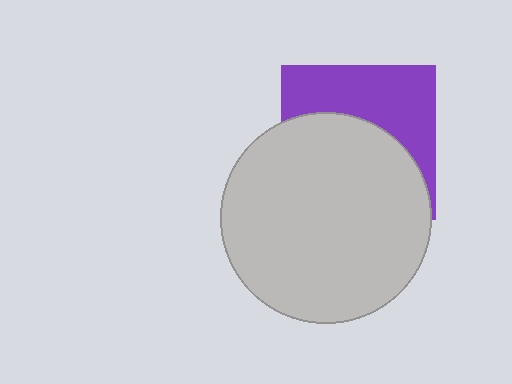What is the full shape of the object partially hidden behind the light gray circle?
The partially hidden object is a purple square.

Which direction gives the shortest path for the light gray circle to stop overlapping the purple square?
Moving down gives the shortest separation.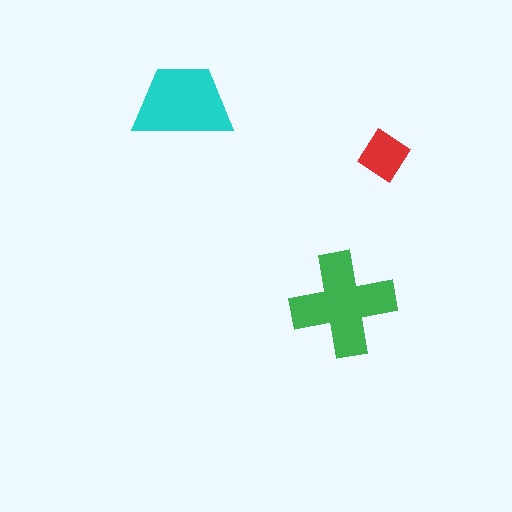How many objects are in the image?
There are 3 objects in the image.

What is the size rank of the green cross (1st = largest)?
1st.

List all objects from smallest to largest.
The red diamond, the cyan trapezoid, the green cross.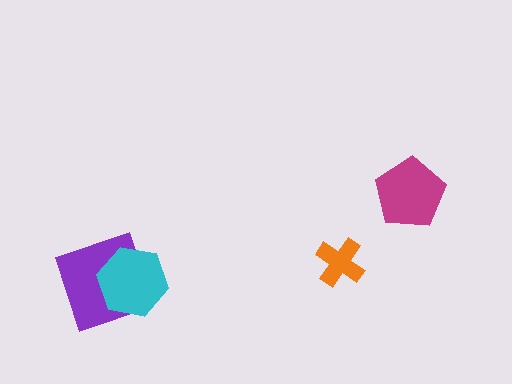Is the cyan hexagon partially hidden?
No, no other shape covers it.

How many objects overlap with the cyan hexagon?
1 object overlaps with the cyan hexagon.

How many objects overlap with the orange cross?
0 objects overlap with the orange cross.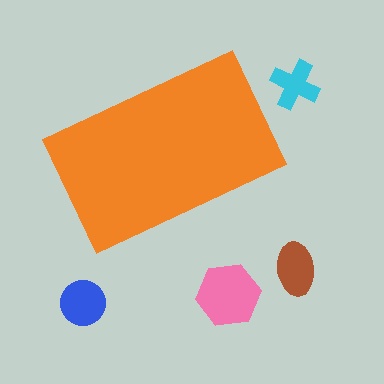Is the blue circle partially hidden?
No, the blue circle is fully visible.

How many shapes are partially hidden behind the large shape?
0 shapes are partially hidden.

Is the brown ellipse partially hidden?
No, the brown ellipse is fully visible.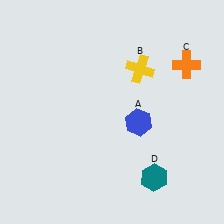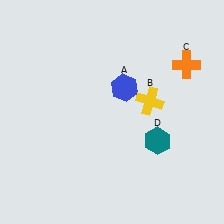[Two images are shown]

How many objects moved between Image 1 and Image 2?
3 objects moved between the two images.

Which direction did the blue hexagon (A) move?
The blue hexagon (A) moved up.